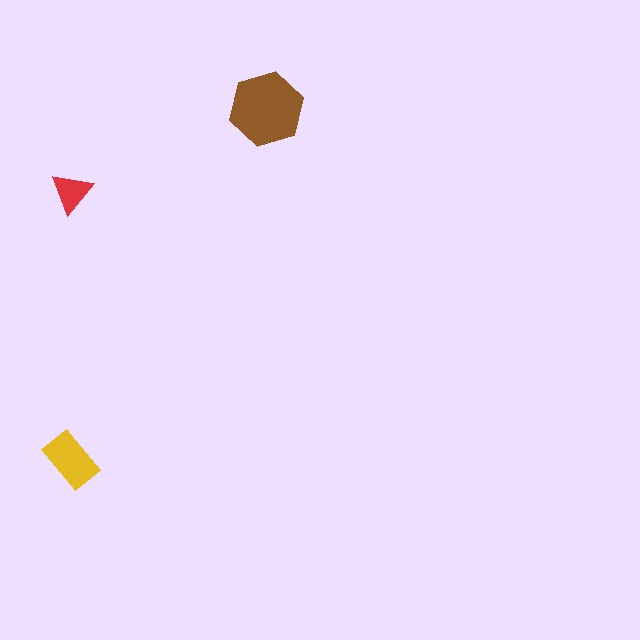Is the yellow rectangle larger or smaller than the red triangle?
Larger.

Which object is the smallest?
The red triangle.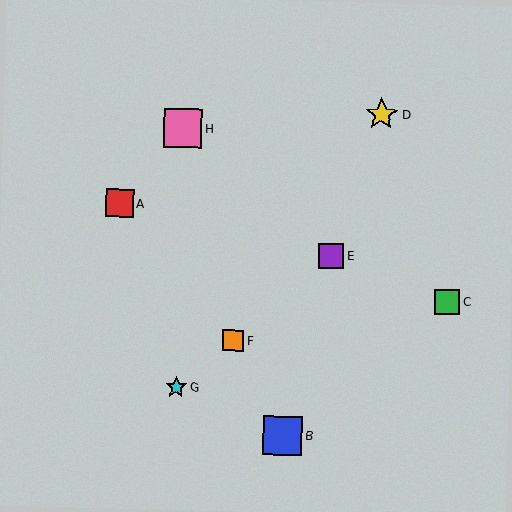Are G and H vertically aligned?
Yes, both are at x≈176.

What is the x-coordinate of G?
Object G is at x≈176.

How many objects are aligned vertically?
2 objects (G, H) are aligned vertically.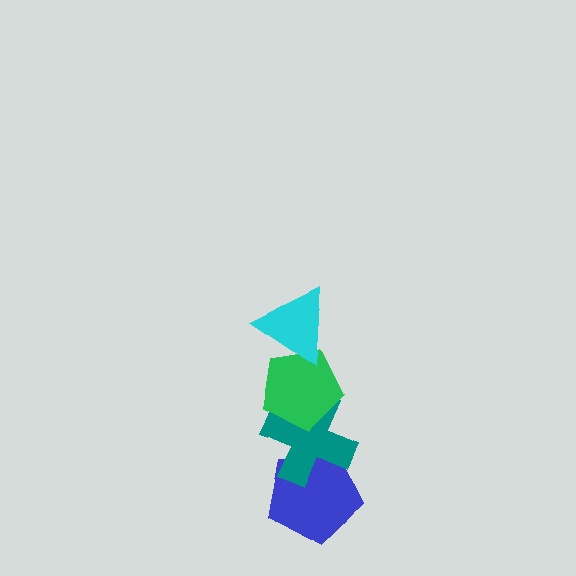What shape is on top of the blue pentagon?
The teal cross is on top of the blue pentagon.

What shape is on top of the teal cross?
The green pentagon is on top of the teal cross.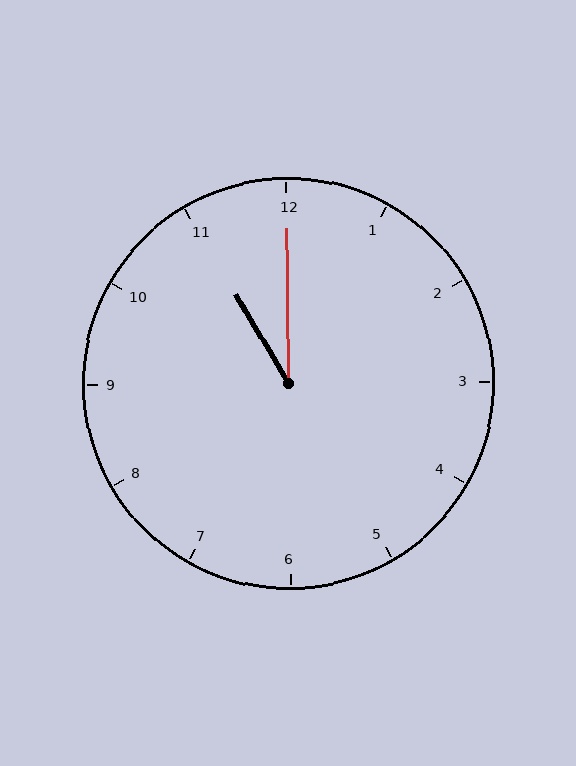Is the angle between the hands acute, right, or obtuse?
It is acute.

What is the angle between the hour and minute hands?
Approximately 30 degrees.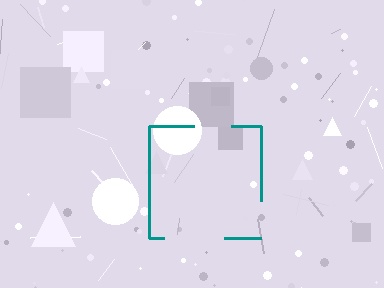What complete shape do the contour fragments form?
The contour fragments form a square.